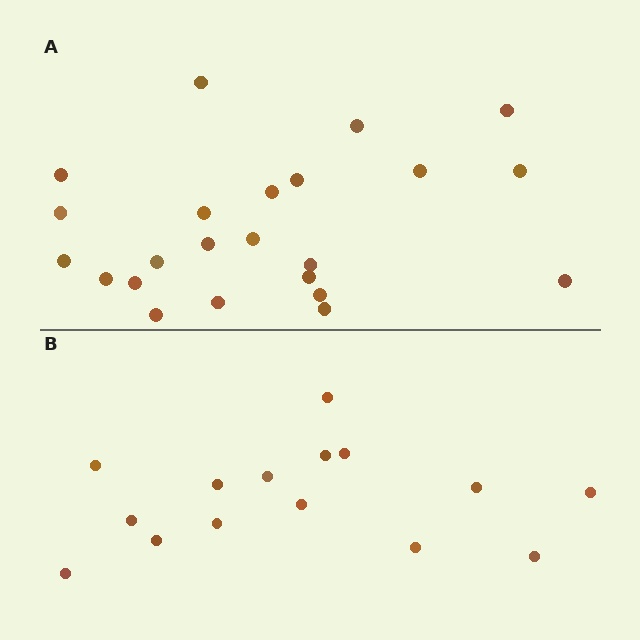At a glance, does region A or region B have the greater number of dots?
Region A (the top region) has more dots.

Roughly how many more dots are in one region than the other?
Region A has roughly 8 or so more dots than region B.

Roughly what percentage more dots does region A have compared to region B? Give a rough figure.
About 55% more.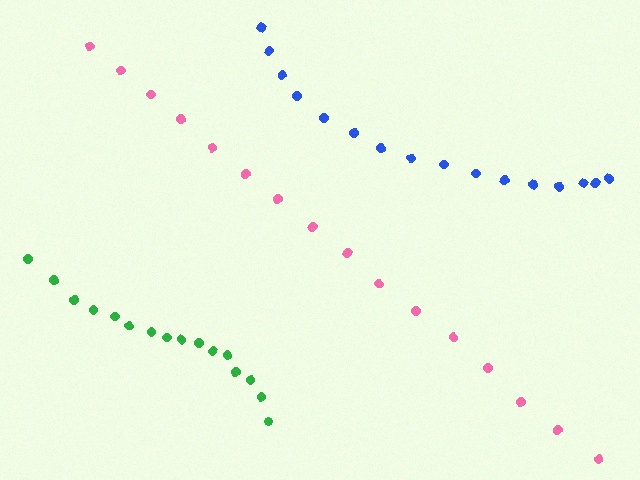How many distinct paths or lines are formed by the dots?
There are 3 distinct paths.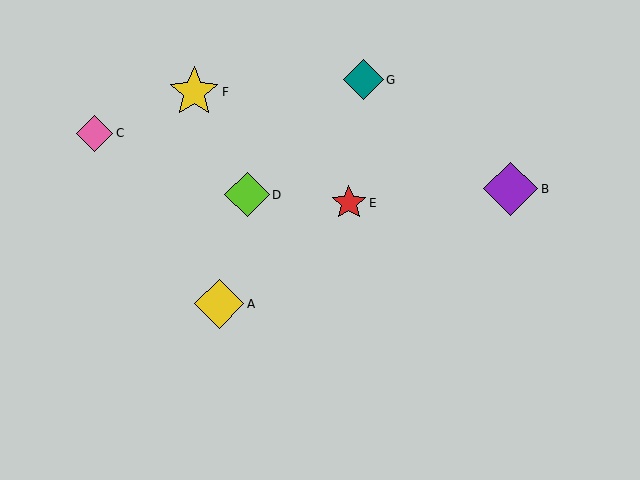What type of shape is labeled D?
Shape D is a lime diamond.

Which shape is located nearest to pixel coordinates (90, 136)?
The pink diamond (labeled C) at (95, 133) is nearest to that location.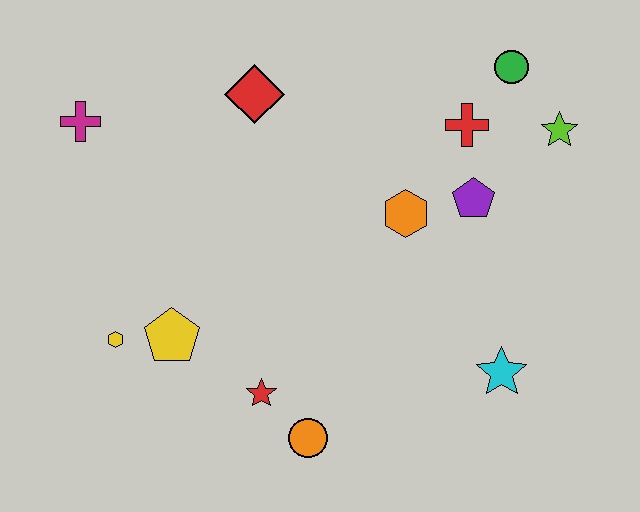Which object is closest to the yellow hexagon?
The yellow pentagon is closest to the yellow hexagon.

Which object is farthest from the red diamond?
The cyan star is farthest from the red diamond.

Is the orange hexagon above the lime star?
No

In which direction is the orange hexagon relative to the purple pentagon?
The orange hexagon is to the left of the purple pentagon.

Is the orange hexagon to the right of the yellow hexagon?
Yes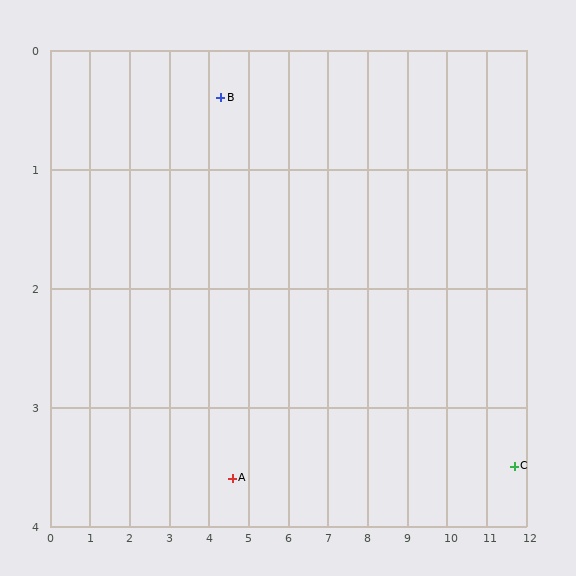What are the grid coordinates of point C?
Point C is at approximately (11.7, 3.5).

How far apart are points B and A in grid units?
Points B and A are about 3.2 grid units apart.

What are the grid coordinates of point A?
Point A is at approximately (4.6, 3.6).